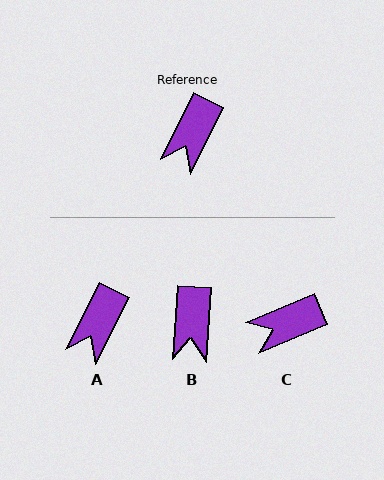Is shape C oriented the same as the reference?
No, it is off by about 41 degrees.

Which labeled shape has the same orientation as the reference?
A.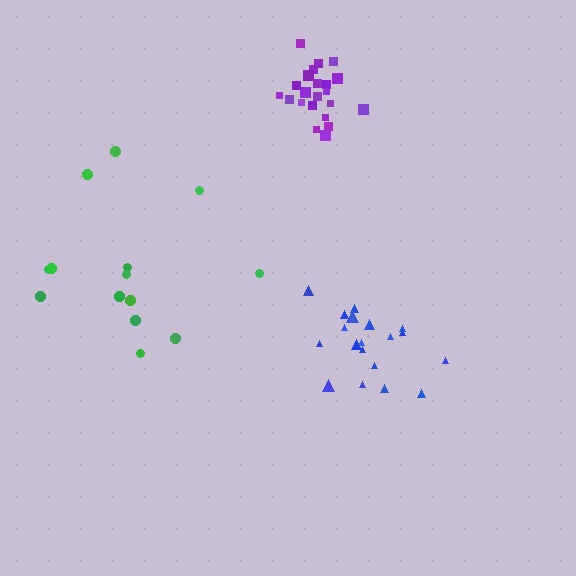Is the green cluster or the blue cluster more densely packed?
Blue.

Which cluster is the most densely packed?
Purple.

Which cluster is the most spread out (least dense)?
Green.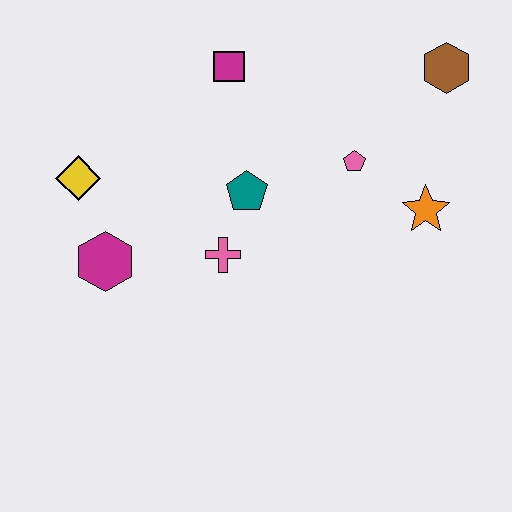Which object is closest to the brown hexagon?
The pink pentagon is closest to the brown hexagon.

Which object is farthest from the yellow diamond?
The brown hexagon is farthest from the yellow diamond.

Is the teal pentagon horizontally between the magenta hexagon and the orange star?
Yes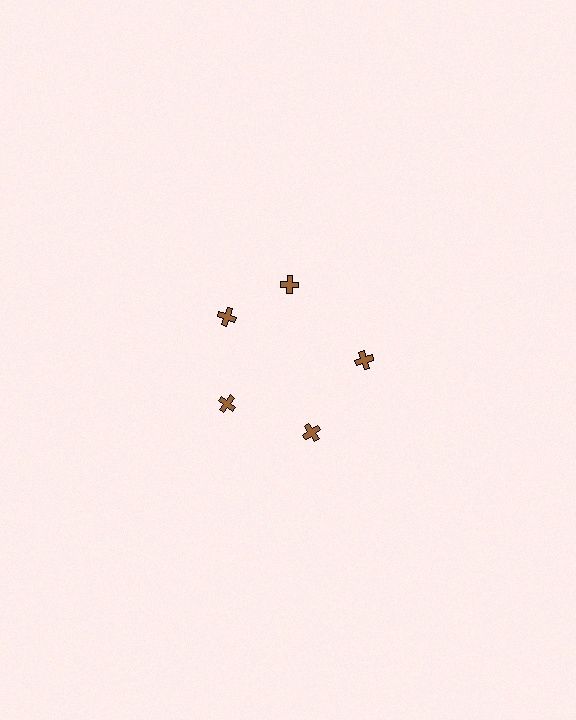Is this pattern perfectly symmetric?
No. The 5 brown crosses are arranged in a ring, but one element near the 1 o'clock position is rotated out of alignment along the ring, breaking the 5-fold rotational symmetry.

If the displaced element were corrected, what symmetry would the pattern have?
It would have 5-fold rotational symmetry — the pattern would map onto itself every 72 degrees.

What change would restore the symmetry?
The symmetry would be restored by rotating it back into even spacing with its neighbors so that all 5 crosses sit at equal angles and equal distance from the center.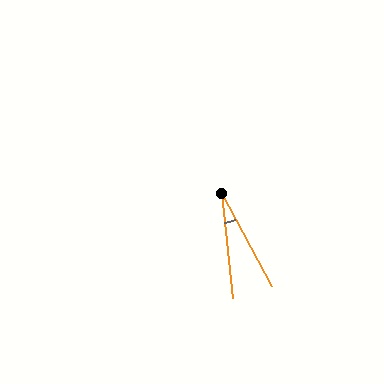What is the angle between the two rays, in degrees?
Approximately 22 degrees.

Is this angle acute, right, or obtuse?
It is acute.